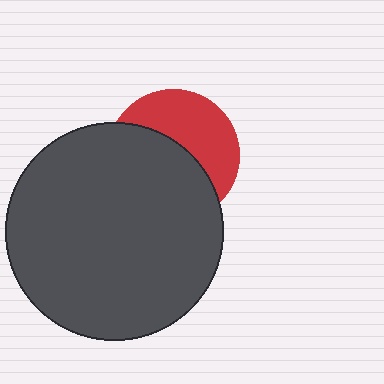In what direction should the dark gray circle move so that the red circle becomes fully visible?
The dark gray circle should move down. That is the shortest direction to clear the overlap and leave the red circle fully visible.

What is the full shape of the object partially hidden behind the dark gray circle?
The partially hidden object is a red circle.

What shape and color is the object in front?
The object in front is a dark gray circle.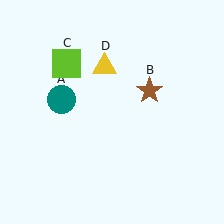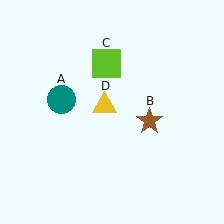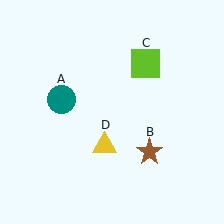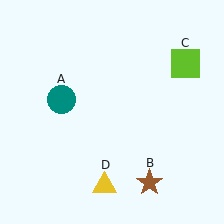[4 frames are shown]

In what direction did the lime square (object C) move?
The lime square (object C) moved right.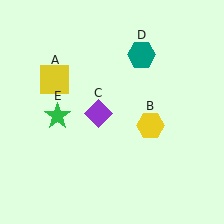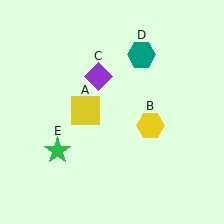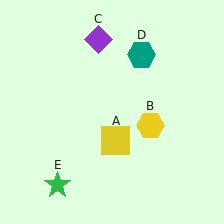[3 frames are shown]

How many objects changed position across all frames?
3 objects changed position: yellow square (object A), purple diamond (object C), green star (object E).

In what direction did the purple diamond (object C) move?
The purple diamond (object C) moved up.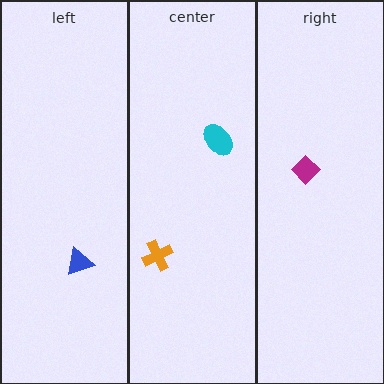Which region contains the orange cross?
The center region.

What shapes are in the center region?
The orange cross, the cyan ellipse.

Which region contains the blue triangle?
The left region.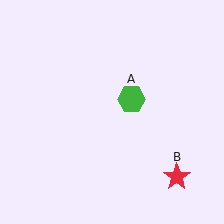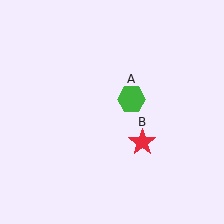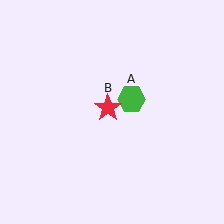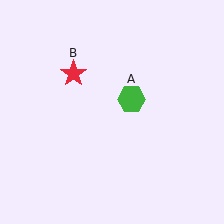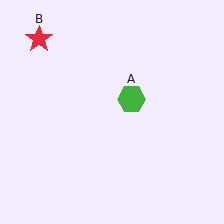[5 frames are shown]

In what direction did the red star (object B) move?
The red star (object B) moved up and to the left.